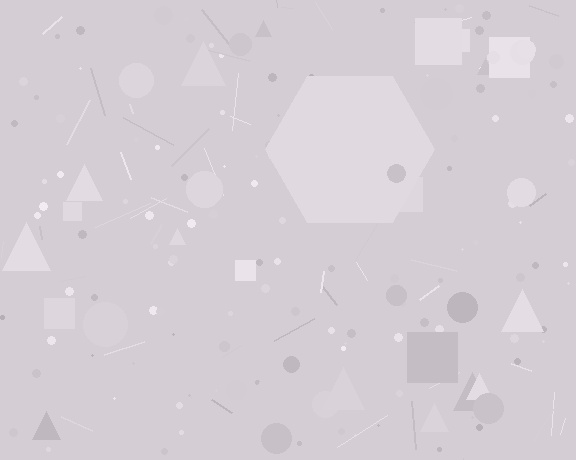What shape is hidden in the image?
A hexagon is hidden in the image.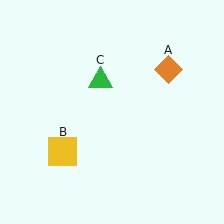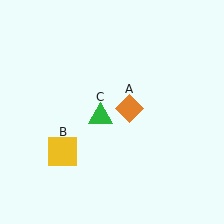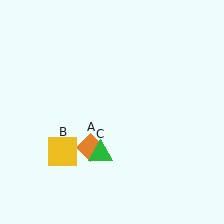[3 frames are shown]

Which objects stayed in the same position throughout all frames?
Yellow square (object B) remained stationary.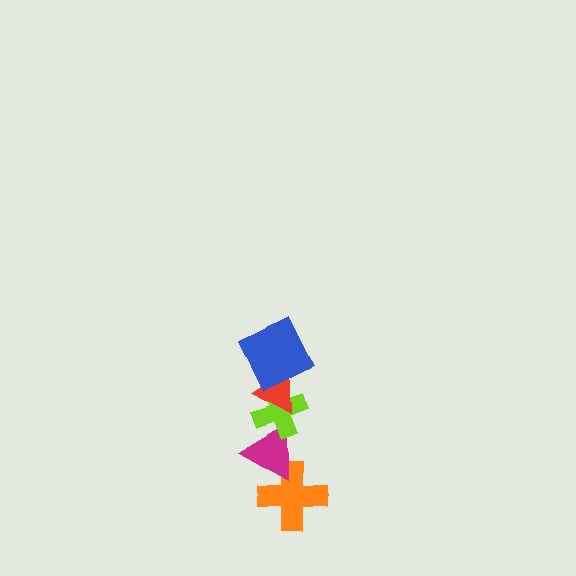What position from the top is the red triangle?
The red triangle is 2nd from the top.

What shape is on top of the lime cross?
The red triangle is on top of the lime cross.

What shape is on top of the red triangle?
The blue square is on top of the red triangle.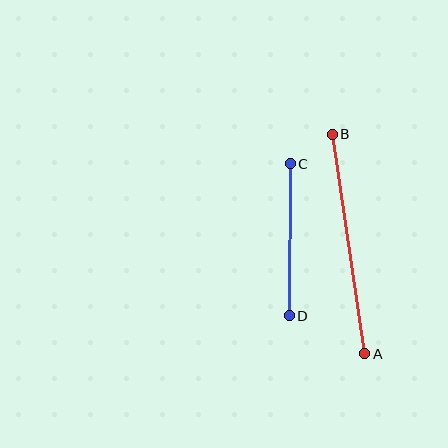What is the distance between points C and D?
The distance is approximately 152 pixels.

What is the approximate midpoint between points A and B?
The midpoint is at approximately (348, 244) pixels.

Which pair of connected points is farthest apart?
Points A and B are farthest apart.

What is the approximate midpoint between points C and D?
The midpoint is at approximately (290, 240) pixels.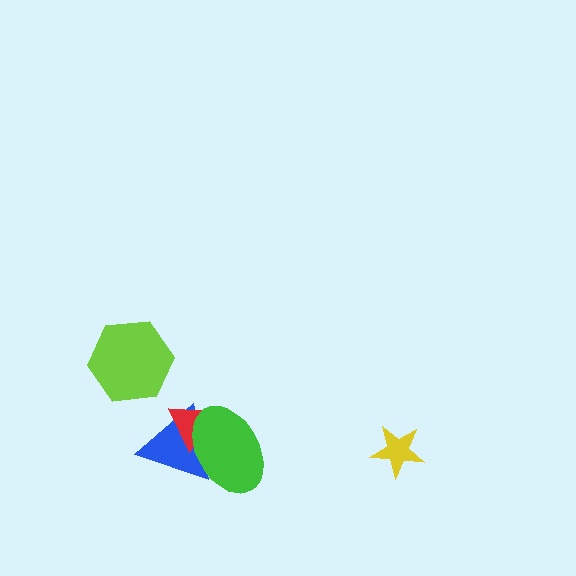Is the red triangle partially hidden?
Yes, it is partially covered by another shape.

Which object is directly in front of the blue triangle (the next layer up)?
The red triangle is directly in front of the blue triangle.